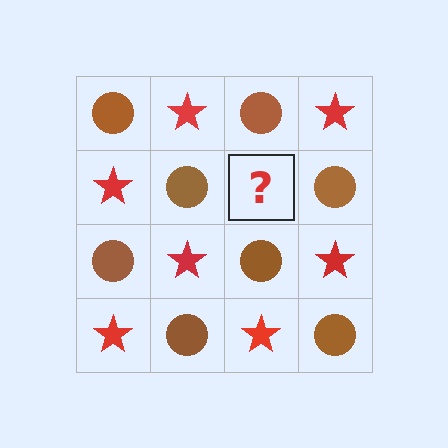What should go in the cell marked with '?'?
The missing cell should contain a red star.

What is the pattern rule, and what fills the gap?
The rule is that it alternates brown circle and red star in a checkerboard pattern. The gap should be filled with a red star.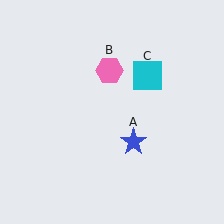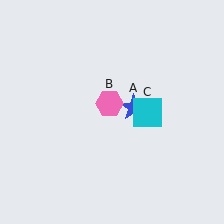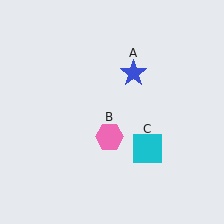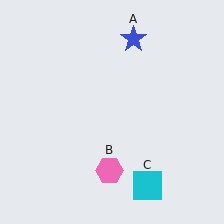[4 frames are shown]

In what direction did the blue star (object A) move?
The blue star (object A) moved up.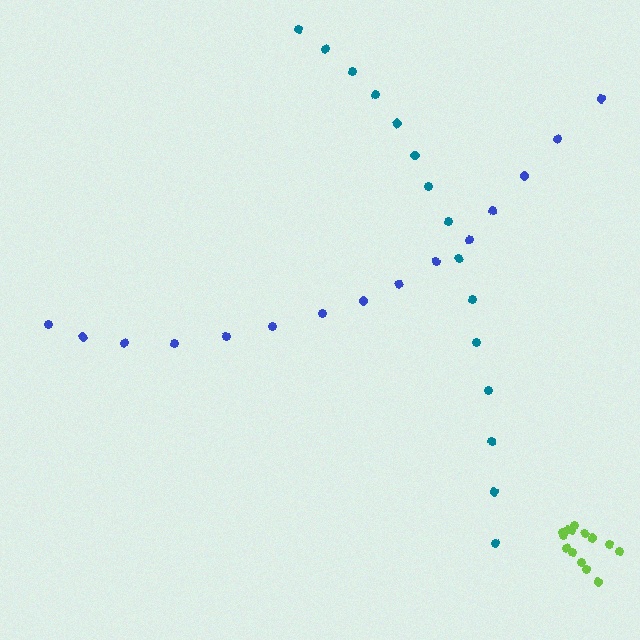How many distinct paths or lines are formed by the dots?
There are 3 distinct paths.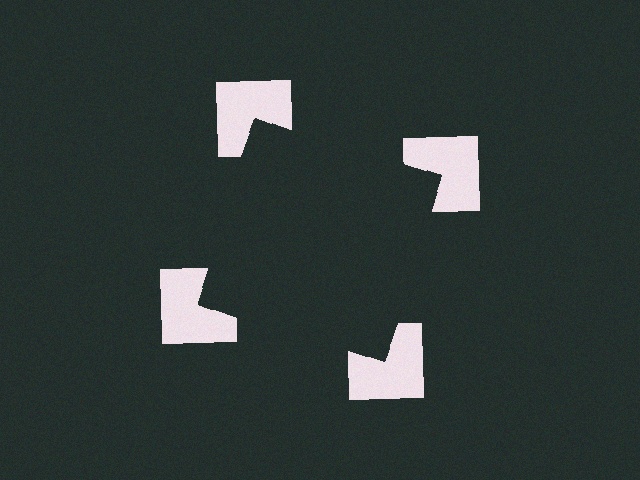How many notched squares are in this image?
There are 4 — one at each vertex of the illusory square.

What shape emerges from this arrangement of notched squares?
An illusory square — its edges are inferred from the aligned wedge cuts in the notched squares, not physically drawn.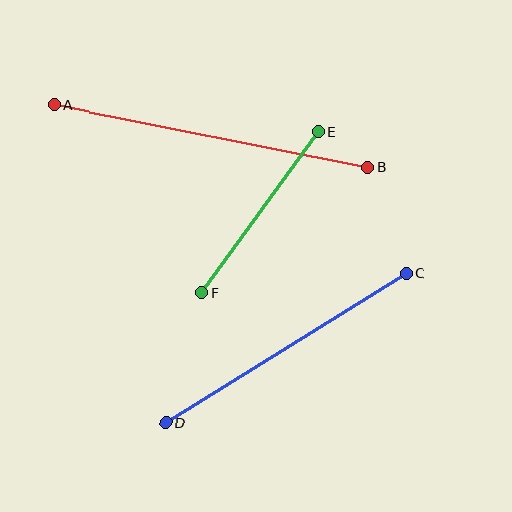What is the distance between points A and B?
The distance is approximately 319 pixels.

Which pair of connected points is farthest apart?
Points A and B are farthest apart.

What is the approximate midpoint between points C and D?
The midpoint is at approximately (286, 348) pixels.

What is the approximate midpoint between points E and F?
The midpoint is at approximately (260, 212) pixels.